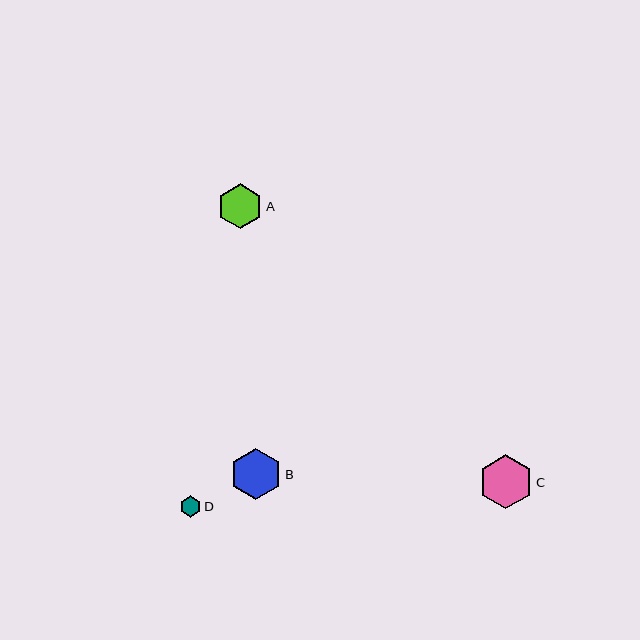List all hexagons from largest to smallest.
From largest to smallest: C, B, A, D.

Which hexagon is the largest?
Hexagon C is the largest with a size of approximately 54 pixels.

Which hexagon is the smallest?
Hexagon D is the smallest with a size of approximately 22 pixels.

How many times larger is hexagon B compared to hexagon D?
Hexagon B is approximately 2.4 times the size of hexagon D.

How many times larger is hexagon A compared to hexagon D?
Hexagon A is approximately 2.1 times the size of hexagon D.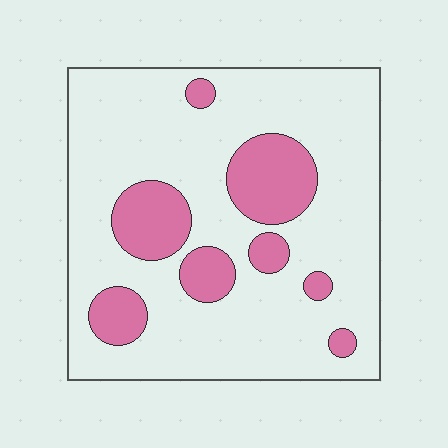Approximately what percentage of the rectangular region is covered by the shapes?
Approximately 20%.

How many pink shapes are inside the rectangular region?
8.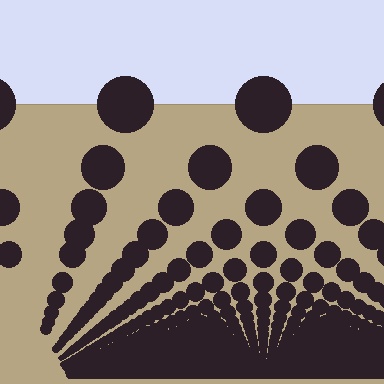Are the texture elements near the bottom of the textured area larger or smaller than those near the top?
Smaller. The gradient is inverted — elements near the bottom are smaller and denser.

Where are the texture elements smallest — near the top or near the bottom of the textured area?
Near the bottom.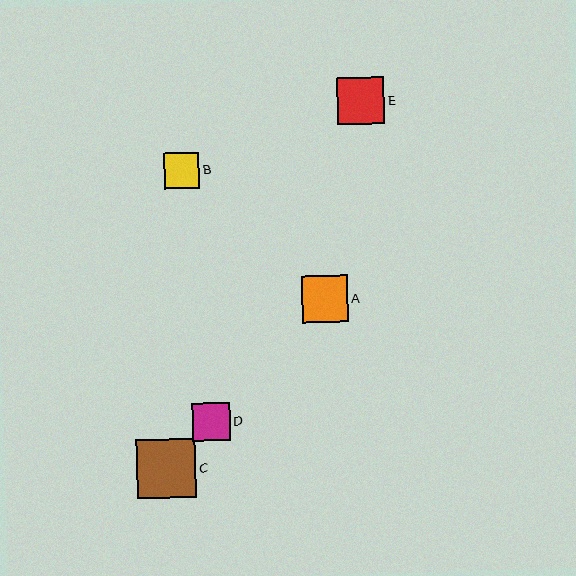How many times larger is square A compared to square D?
Square A is approximately 1.2 times the size of square D.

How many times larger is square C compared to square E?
Square C is approximately 1.3 times the size of square E.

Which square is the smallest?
Square B is the smallest with a size of approximately 36 pixels.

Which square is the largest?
Square C is the largest with a size of approximately 60 pixels.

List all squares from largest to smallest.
From largest to smallest: C, E, A, D, B.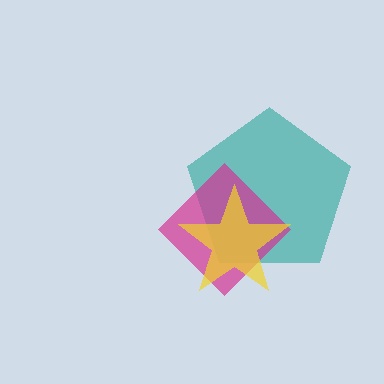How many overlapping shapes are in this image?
There are 3 overlapping shapes in the image.